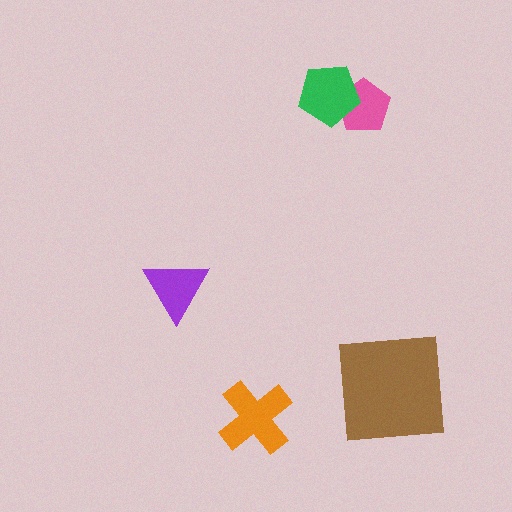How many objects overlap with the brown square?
0 objects overlap with the brown square.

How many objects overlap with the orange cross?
0 objects overlap with the orange cross.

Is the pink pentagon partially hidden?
Yes, it is partially covered by another shape.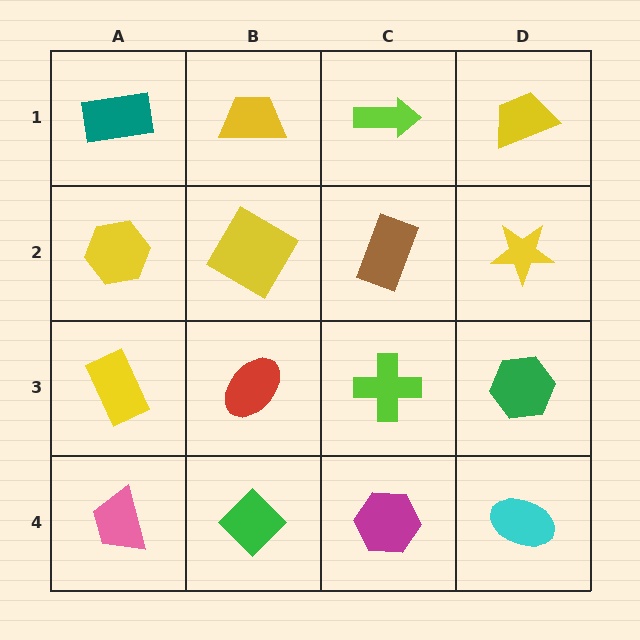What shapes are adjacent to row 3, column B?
A yellow diamond (row 2, column B), a green diamond (row 4, column B), a yellow rectangle (row 3, column A), a lime cross (row 3, column C).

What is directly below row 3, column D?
A cyan ellipse.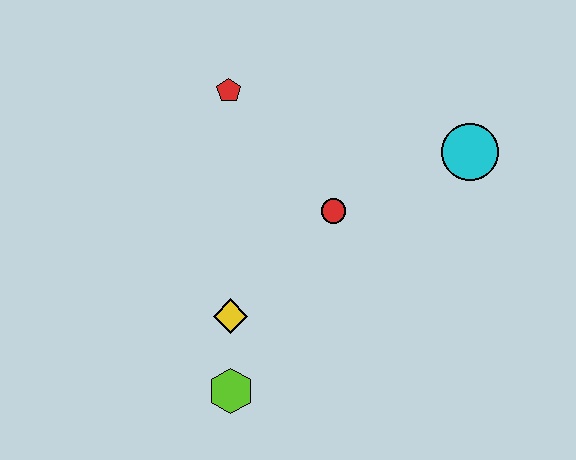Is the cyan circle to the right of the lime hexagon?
Yes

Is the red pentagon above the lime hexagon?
Yes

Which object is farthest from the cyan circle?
The lime hexagon is farthest from the cyan circle.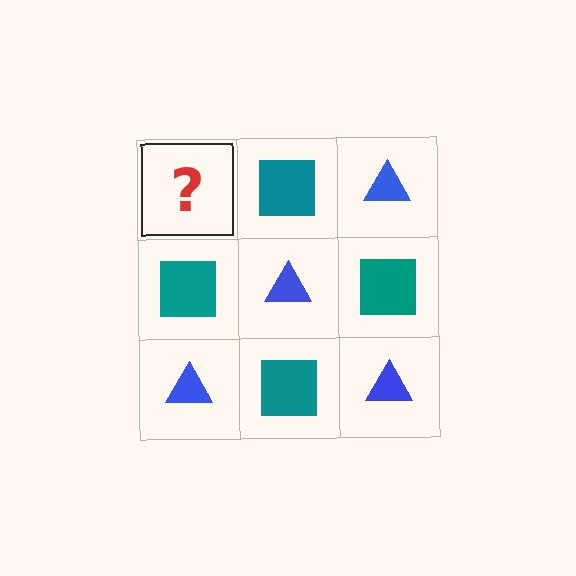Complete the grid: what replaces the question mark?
The question mark should be replaced with a blue triangle.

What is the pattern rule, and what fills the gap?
The rule is that it alternates blue triangle and teal square in a checkerboard pattern. The gap should be filled with a blue triangle.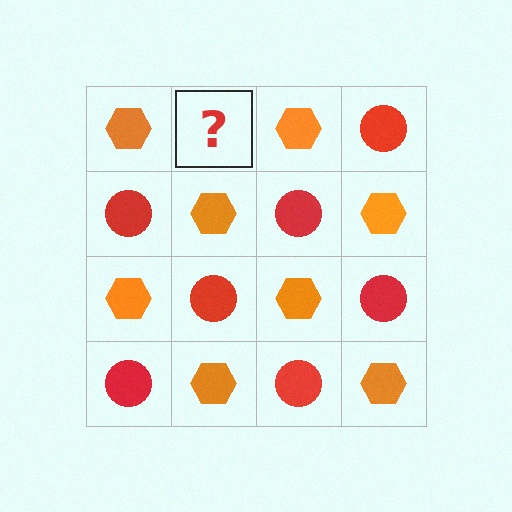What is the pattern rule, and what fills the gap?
The rule is that it alternates orange hexagon and red circle in a checkerboard pattern. The gap should be filled with a red circle.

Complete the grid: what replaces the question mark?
The question mark should be replaced with a red circle.